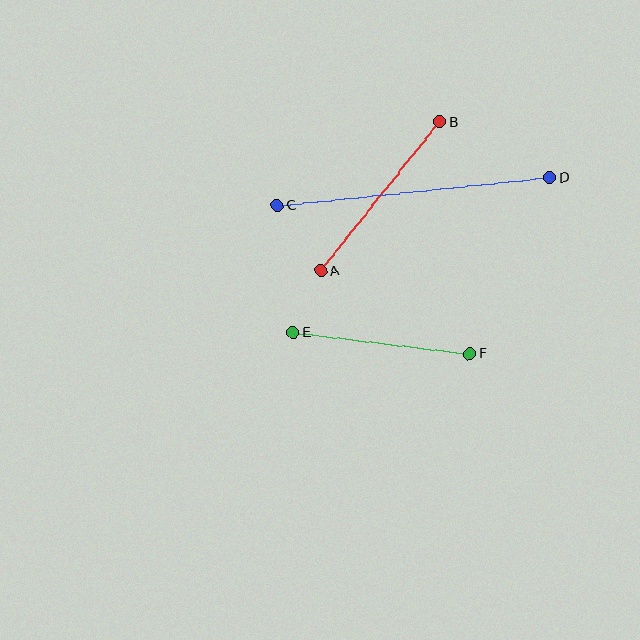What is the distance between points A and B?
The distance is approximately 190 pixels.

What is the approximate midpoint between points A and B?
The midpoint is at approximately (380, 196) pixels.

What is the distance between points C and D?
The distance is approximately 274 pixels.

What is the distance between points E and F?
The distance is approximately 178 pixels.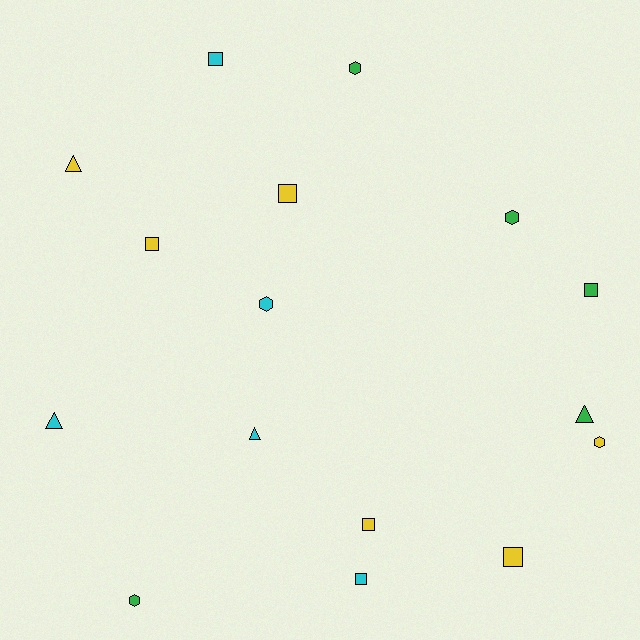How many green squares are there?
There is 1 green square.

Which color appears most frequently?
Yellow, with 6 objects.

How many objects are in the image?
There are 16 objects.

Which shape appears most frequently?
Square, with 7 objects.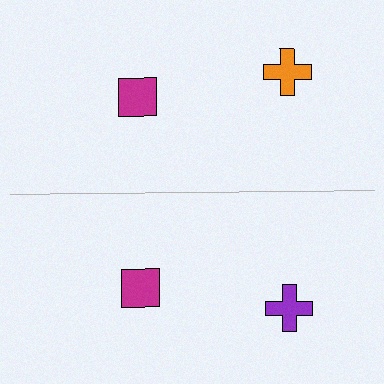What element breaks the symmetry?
The purple cross on the bottom side breaks the symmetry — its mirror counterpart is orange.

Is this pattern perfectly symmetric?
No, the pattern is not perfectly symmetric. The purple cross on the bottom side breaks the symmetry — its mirror counterpart is orange.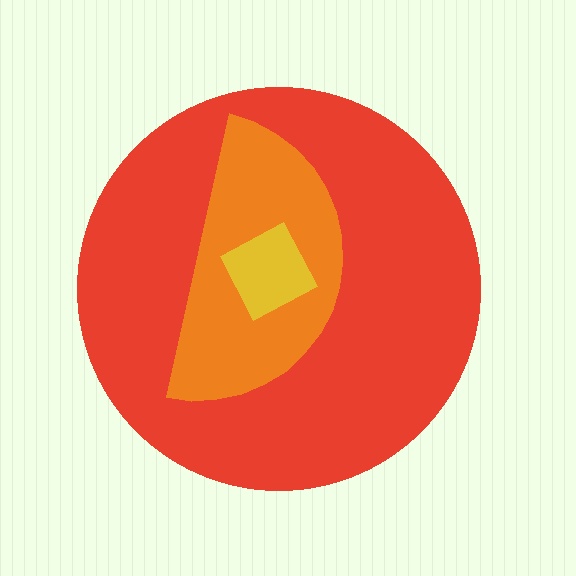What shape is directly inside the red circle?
The orange semicircle.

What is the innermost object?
The yellow square.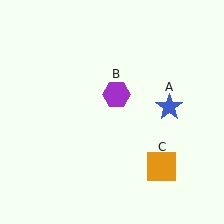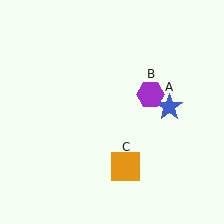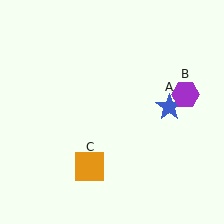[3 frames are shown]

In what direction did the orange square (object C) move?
The orange square (object C) moved left.